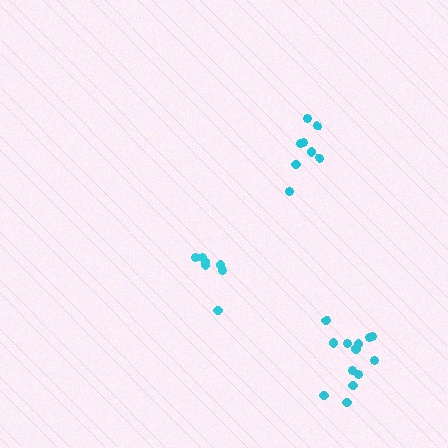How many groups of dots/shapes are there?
There are 3 groups.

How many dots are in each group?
Group 1: 13 dots, Group 2: 8 dots, Group 3: 7 dots (28 total).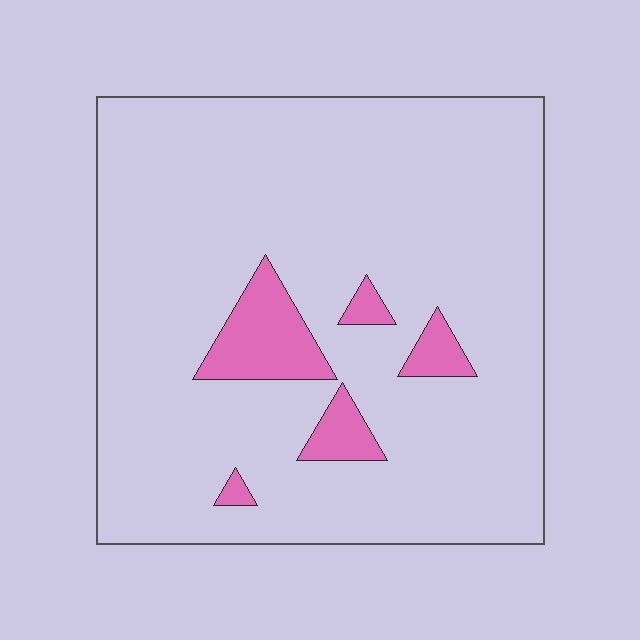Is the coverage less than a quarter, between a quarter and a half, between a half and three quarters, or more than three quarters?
Less than a quarter.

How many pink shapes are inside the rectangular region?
5.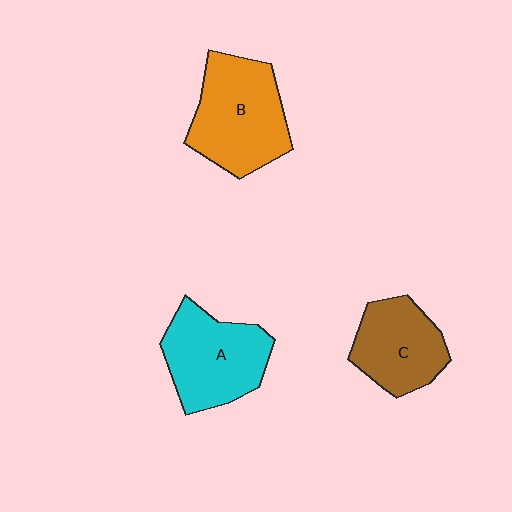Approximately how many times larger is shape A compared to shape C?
Approximately 1.2 times.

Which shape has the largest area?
Shape B (orange).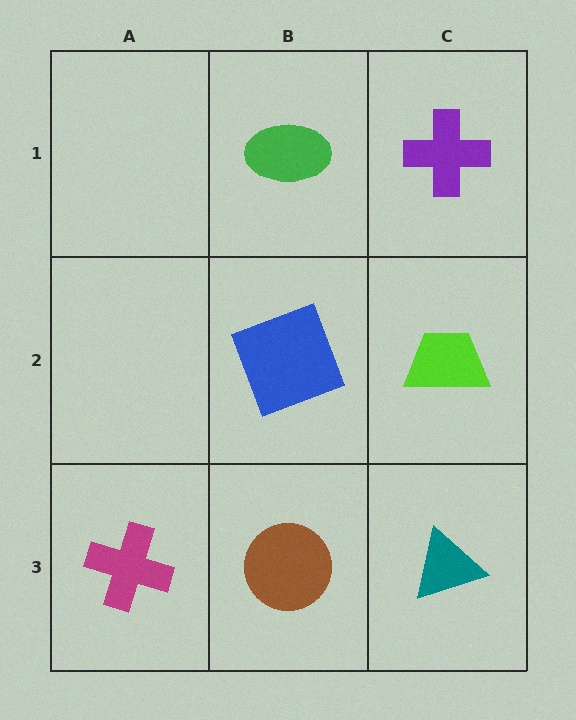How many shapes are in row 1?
2 shapes.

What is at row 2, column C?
A lime trapezoid.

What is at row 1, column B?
A green ellipse.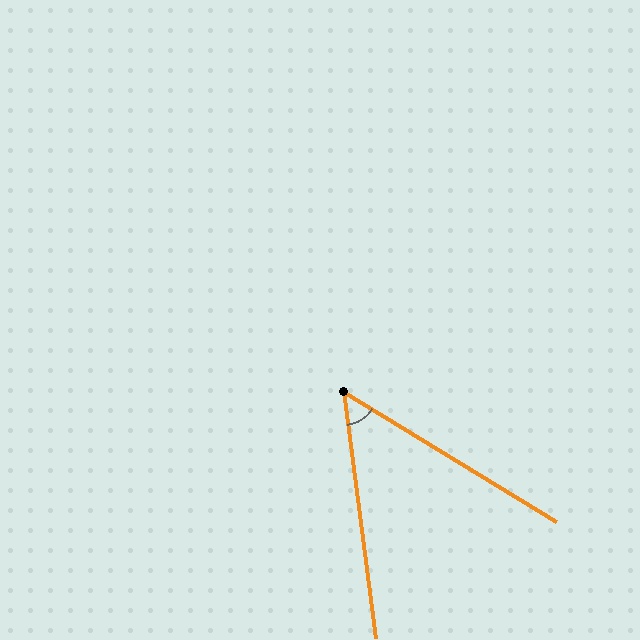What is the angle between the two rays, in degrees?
Approximately 51 degrees.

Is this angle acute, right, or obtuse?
It is acute.